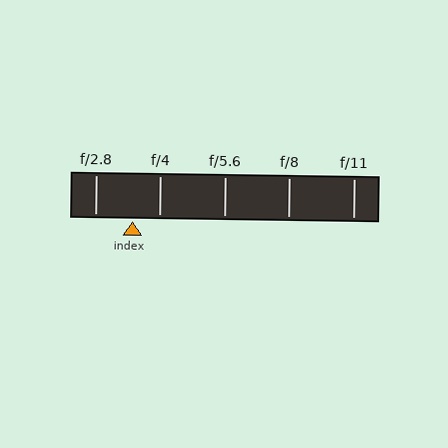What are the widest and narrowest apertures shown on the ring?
The widest aperture shown is f/2.8 and the narrowest is f/11.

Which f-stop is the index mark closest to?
The index mark is closest to f/4.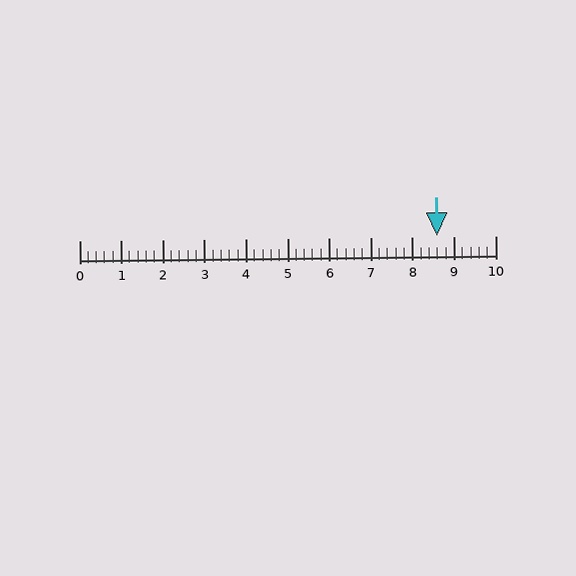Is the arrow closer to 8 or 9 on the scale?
The arrow is closer to 9.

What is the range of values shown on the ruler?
The ruler shows values from 0 to 10.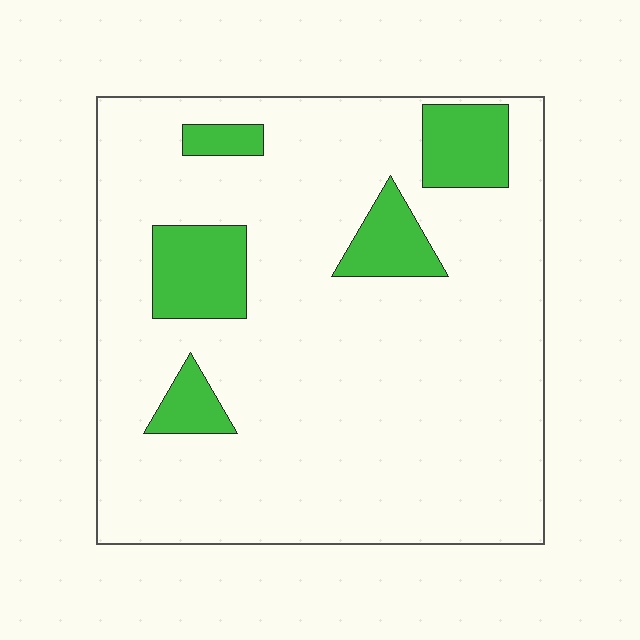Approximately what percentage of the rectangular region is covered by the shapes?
Approximately 15%.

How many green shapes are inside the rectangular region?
5.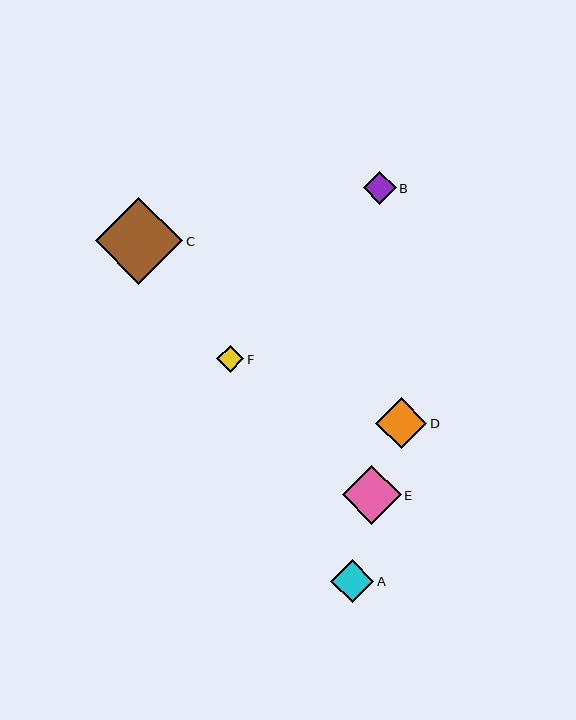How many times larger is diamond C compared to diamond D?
Diamond C is approximately 1.7 times the size of diamond D.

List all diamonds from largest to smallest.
From largest to smallest: C, E, D, A, B, F.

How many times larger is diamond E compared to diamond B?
Diamond E is approximately 1.8 times the size of diamond B.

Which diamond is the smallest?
Diamond F is the smallest with a size of approximately 27 pixels.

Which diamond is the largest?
Diamond C is the largest with a size of approximately 88 pixels.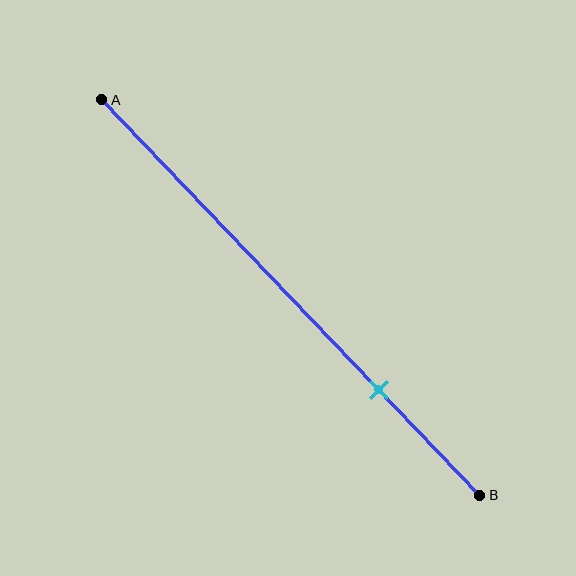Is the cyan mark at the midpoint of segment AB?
No, the mark is at about 75% from A, not at the 50% midpoint.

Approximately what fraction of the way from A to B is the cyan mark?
The cyan mark is approximately 75% of the way from A to B.